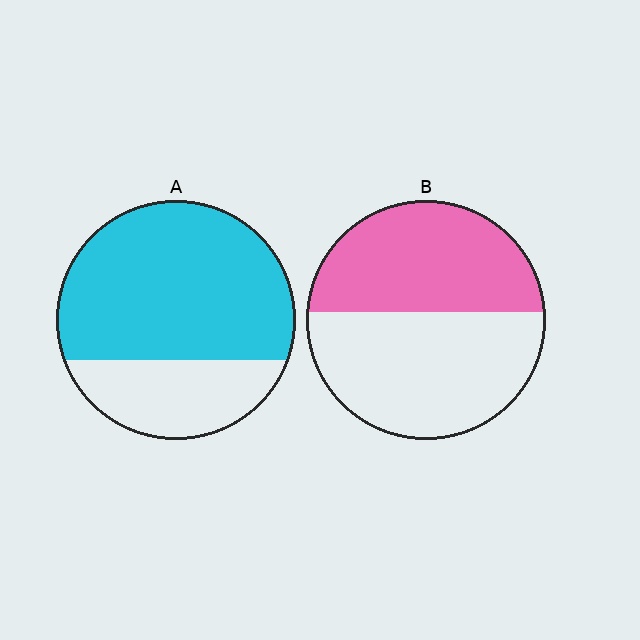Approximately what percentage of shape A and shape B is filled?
A is approximately 70% and B is approximately 45%.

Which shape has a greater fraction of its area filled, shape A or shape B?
Shape A.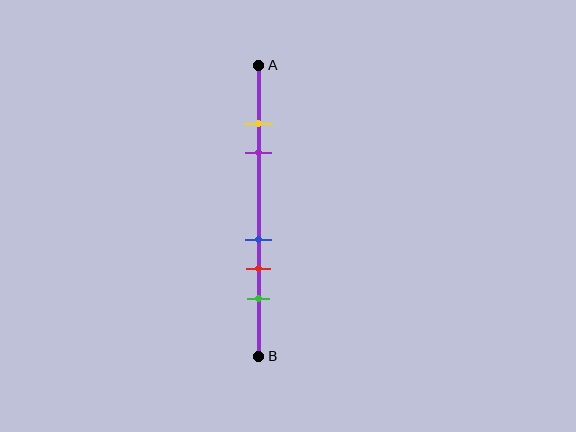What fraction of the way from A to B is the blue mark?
The blue mark is approximately 60% (0.6) of the way from A to B.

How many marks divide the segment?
There are 5 marks dividing the segment.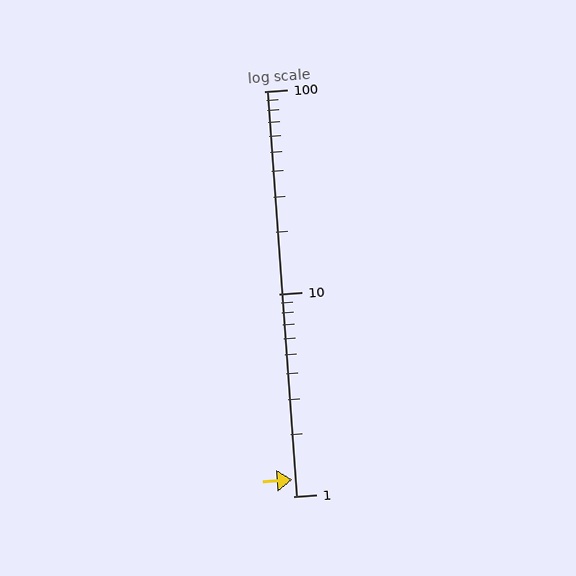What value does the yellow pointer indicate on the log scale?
The pointer indicates approximately 1.2.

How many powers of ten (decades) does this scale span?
The scale spans 2 decades, from 1 to 100.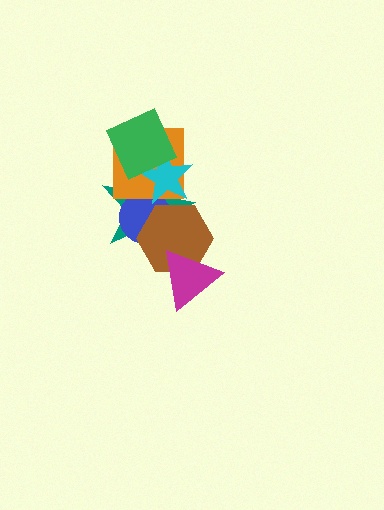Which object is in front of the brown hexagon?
The magenta triangle is in front of the brown hexagon.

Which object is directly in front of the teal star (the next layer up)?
The blue circle is directly in front of the teal star.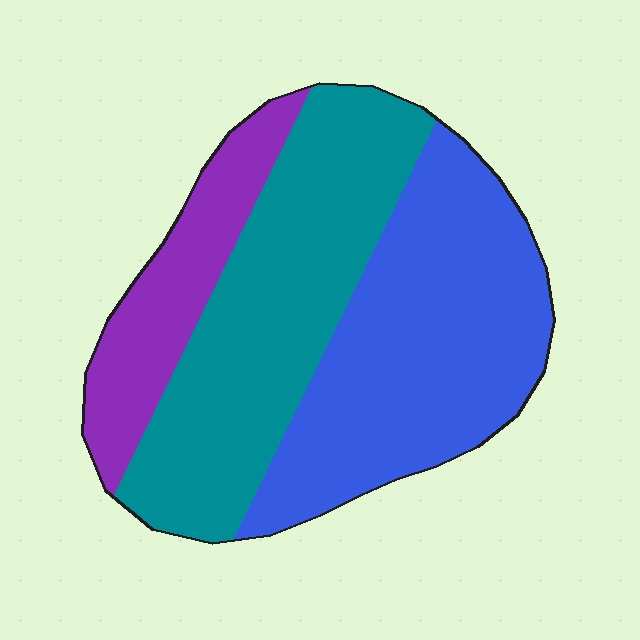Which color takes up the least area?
Purple, at roughly 20%.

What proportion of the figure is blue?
Blue covers 42% of the figure.